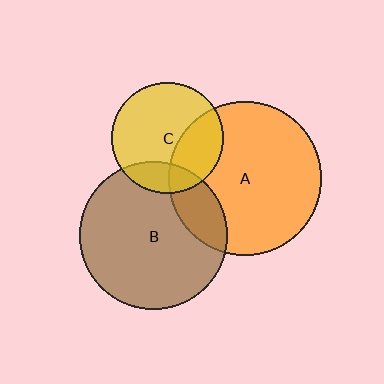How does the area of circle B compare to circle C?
Approximately 1.8 times.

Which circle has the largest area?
Circle A (orange).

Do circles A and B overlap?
Yes.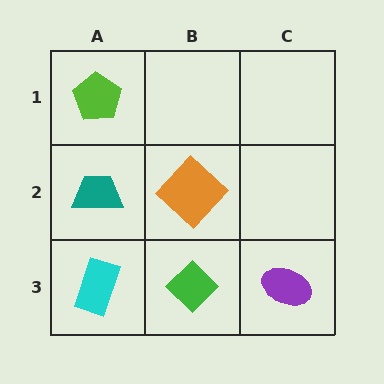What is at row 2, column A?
A teal trapezoid.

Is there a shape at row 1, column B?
No, that cell is empty.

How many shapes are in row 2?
2 shapes.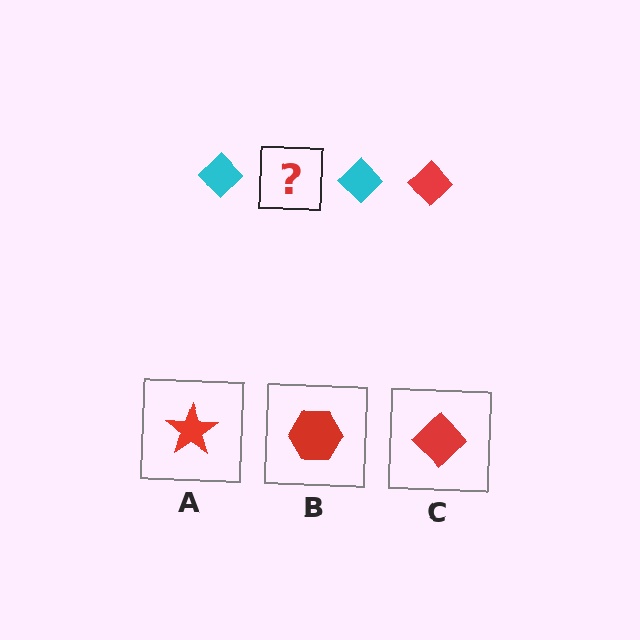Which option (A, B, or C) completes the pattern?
C.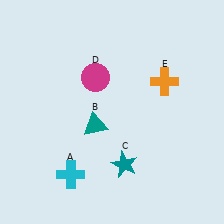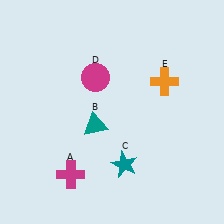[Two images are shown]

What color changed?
The cross (A) changed from cyan in Image 1 to magenta in Image 2.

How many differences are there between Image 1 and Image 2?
There is 1 difference between the two images.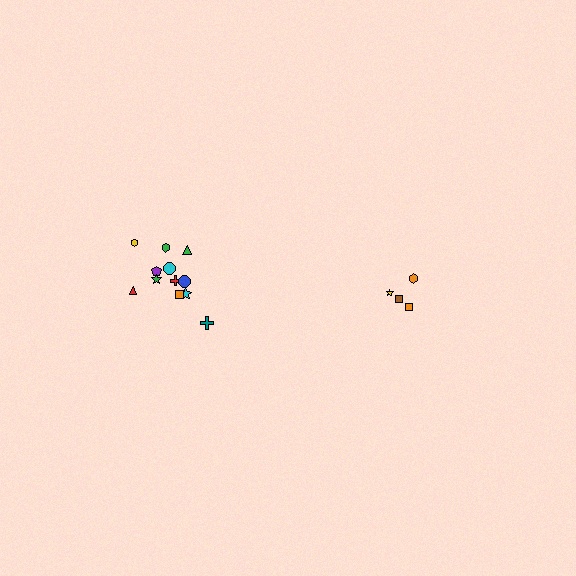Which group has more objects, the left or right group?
The left group.